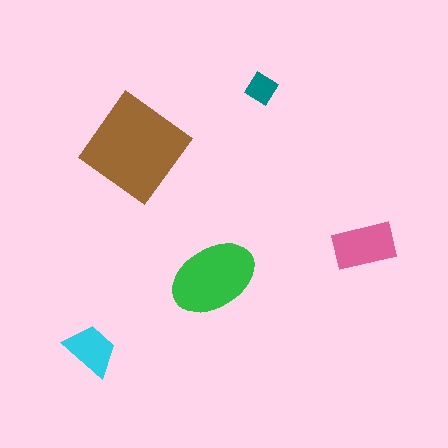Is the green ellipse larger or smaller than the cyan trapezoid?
Larger.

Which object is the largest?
The brown diamond.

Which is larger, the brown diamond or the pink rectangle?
The brown diamond.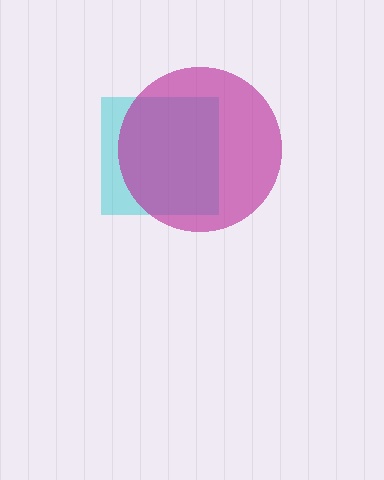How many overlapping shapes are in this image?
There are 2 overlapping shapes in the image.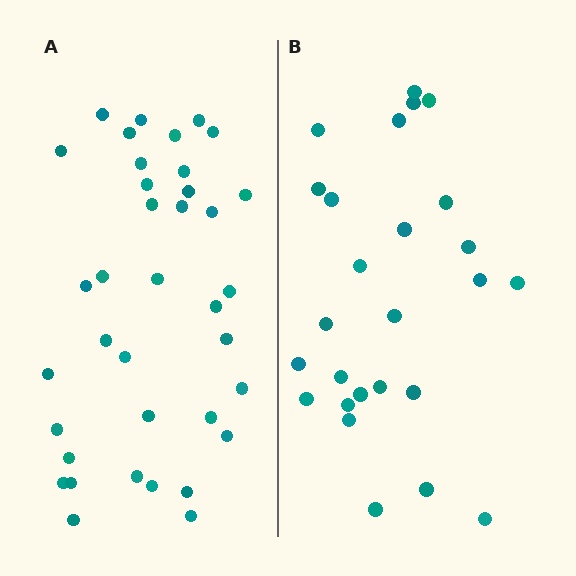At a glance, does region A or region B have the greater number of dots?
Region A (the left region) has more dots.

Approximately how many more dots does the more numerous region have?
Region A has roughly 12 or so more dots than region B.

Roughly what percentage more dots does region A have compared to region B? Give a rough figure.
About 40% more.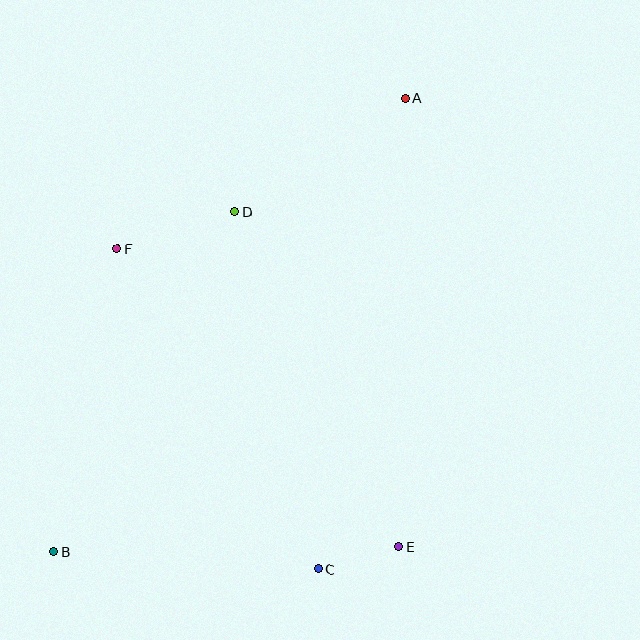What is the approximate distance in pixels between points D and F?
The distance between D and F is approximately 123 pixels.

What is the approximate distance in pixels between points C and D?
The distance between C and D is approximately 367 pixels.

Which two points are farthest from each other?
Points A and B are farthest from each other.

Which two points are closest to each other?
Points C and E are closest to each other.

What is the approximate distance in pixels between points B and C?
The distance between B and C is approximately 266 pixels.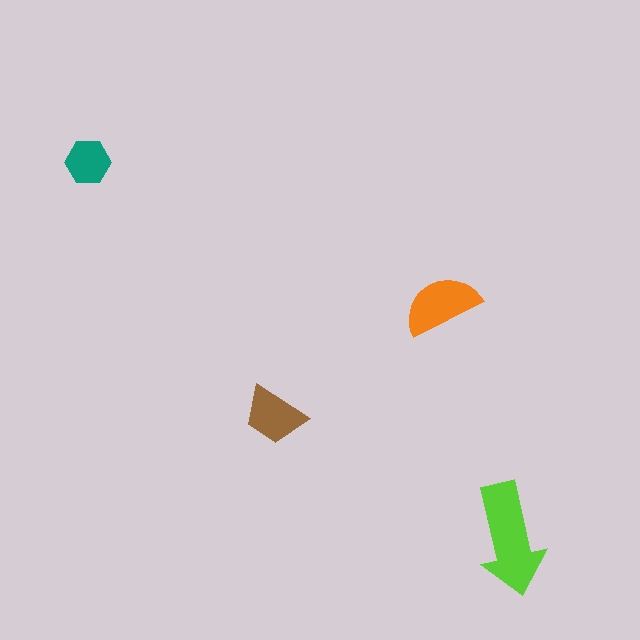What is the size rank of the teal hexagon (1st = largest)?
4th.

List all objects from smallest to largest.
The teal hexagon, the brown trapezoid, the orange semicircle, the lime arrow.